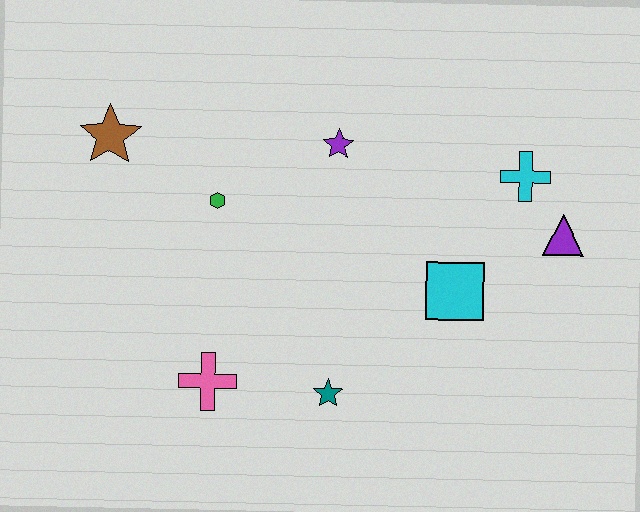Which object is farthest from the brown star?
The purple triangle is farthest from the brown star.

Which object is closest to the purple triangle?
The cyan cross is closest to the purple triangle.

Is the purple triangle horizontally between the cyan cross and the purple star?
No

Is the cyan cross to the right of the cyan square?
Yes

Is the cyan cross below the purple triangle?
No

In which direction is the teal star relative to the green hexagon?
The teal star is below the green hexagon.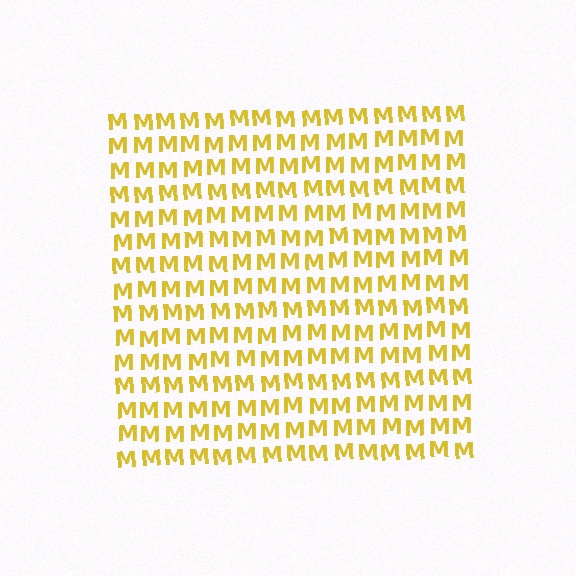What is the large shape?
The large shape is a square.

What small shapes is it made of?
It is made of small letter M's.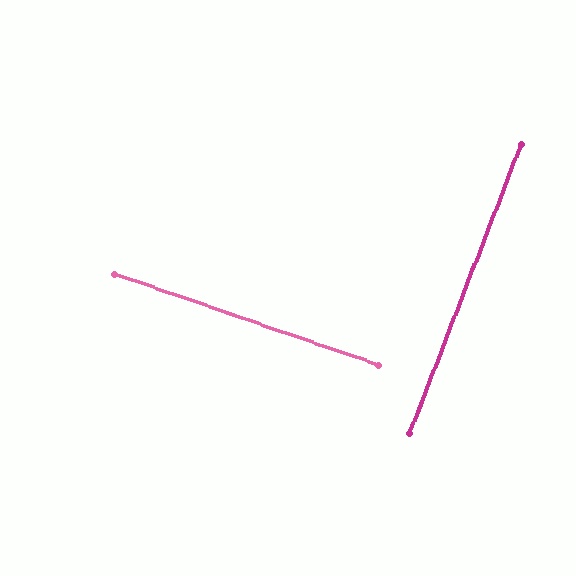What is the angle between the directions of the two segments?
Approximately 88 degrees.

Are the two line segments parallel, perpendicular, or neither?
Perpendicular — they meet at approximately 88°.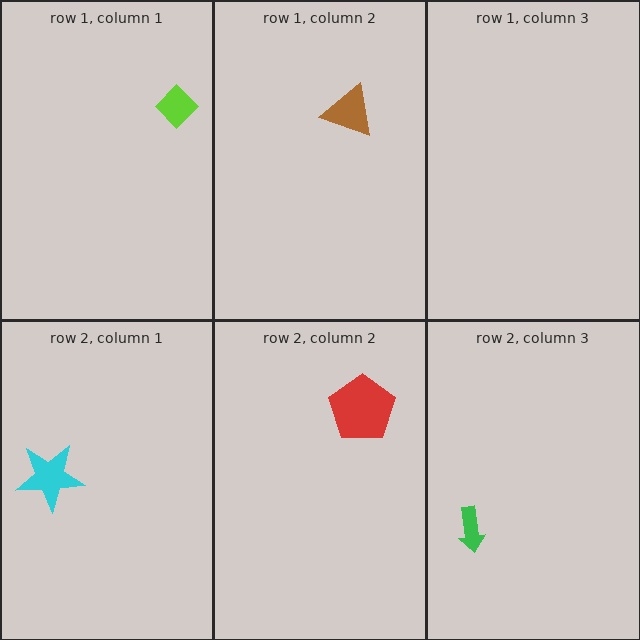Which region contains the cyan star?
The row 2, column 1 region.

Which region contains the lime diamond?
The row 1, column 1 region.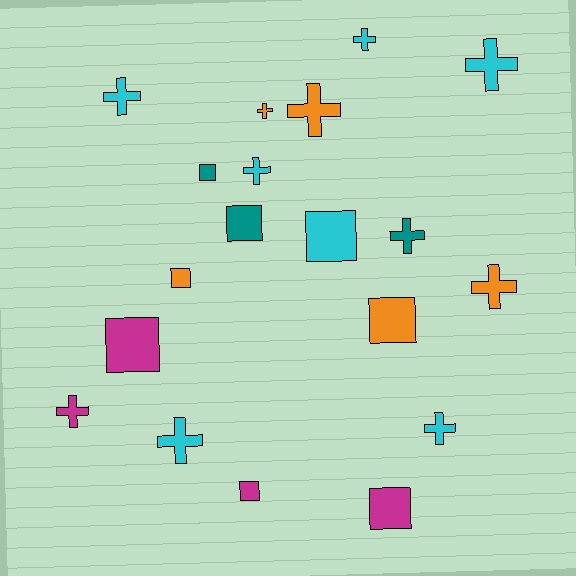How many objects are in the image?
There are 19 objects.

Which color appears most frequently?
Cyan, with 7 objects.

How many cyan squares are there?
There is 1 cyan square.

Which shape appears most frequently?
Cross, with 11 objects.